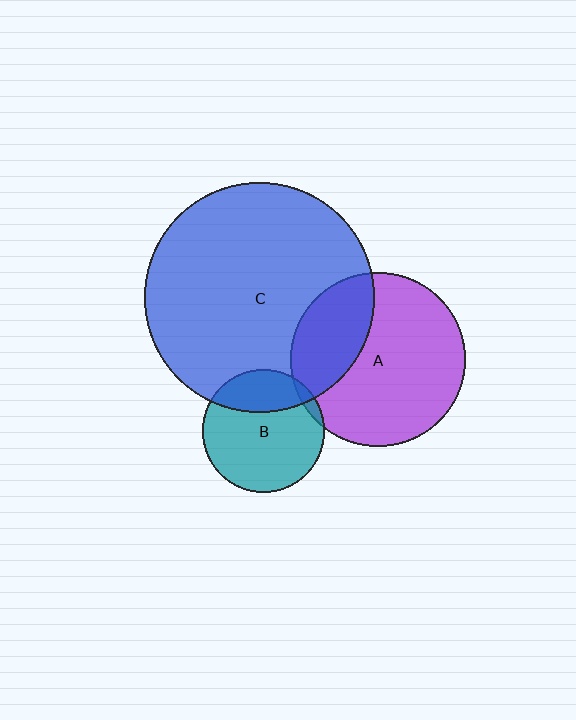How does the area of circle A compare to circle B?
Approximately 2.0 times.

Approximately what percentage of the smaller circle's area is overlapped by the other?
Approximately 5%.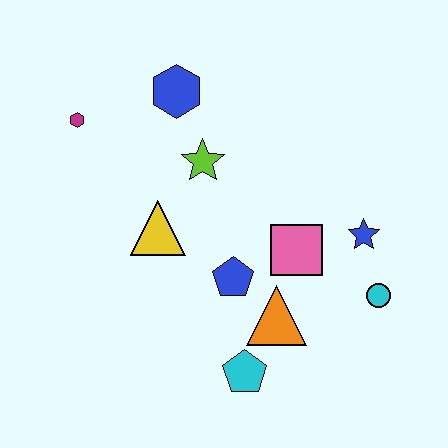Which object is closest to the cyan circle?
The blue star is closest to the cyan circle.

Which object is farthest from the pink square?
The magenta hexagon is farthest from the pink square.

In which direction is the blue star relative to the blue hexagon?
The blue star is to the right of the blue hexagon.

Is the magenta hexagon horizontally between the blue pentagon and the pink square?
No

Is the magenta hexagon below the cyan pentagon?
No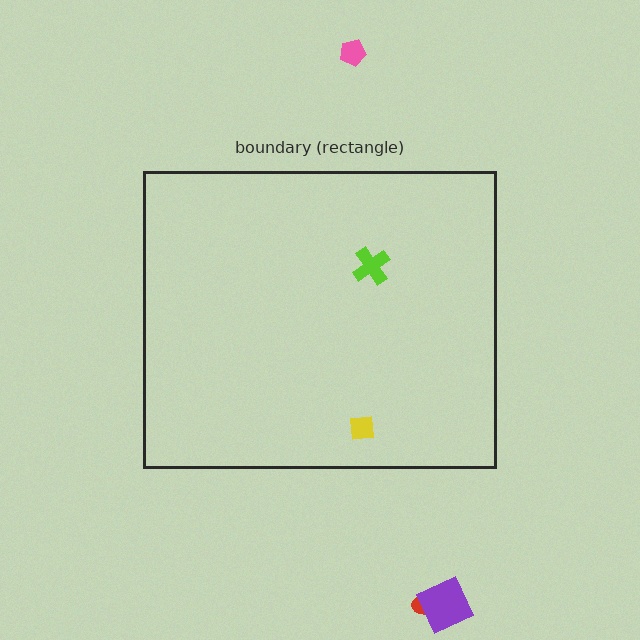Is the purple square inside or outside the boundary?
Outside.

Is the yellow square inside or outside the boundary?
Inside.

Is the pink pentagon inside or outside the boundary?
Outside.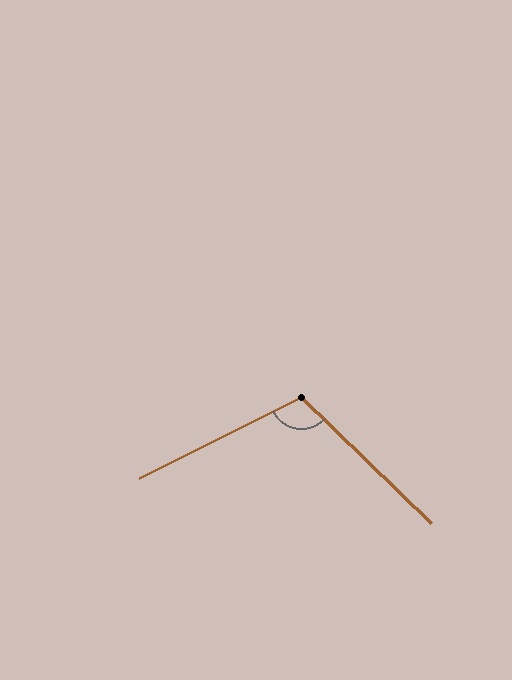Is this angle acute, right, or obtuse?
It is obtuse.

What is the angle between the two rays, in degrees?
Approximately 109 degrees.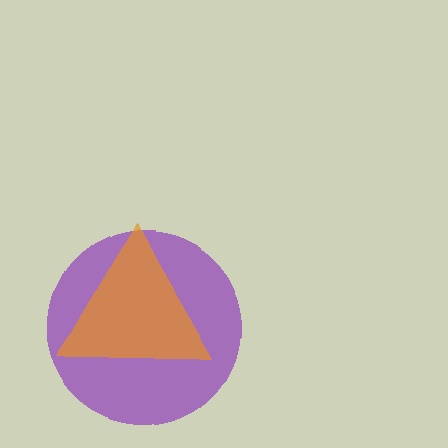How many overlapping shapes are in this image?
There are 2 overlapping shapes in the image.